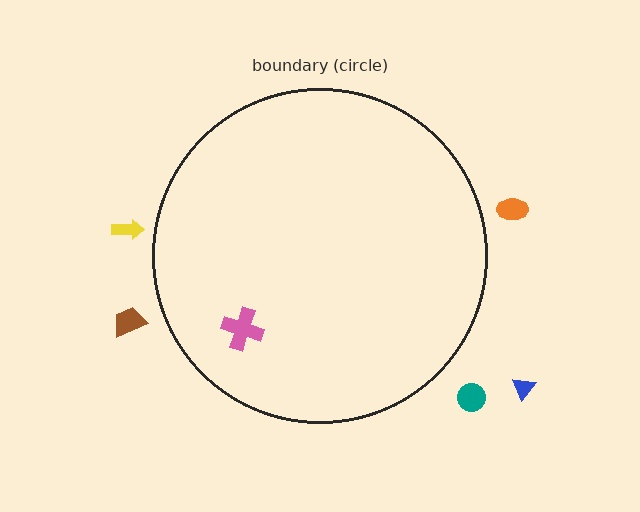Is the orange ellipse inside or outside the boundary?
Outside.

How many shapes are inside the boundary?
1 inside, 5 outside.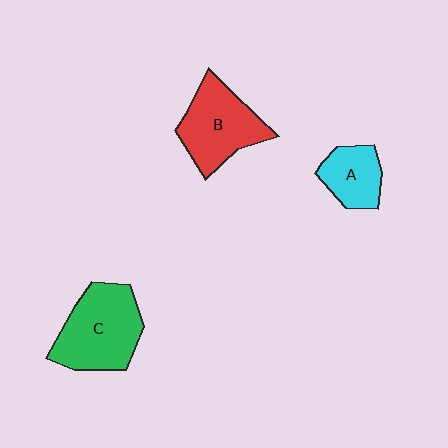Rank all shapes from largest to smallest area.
From largest to smallest: C (green), B (red), A (cyan).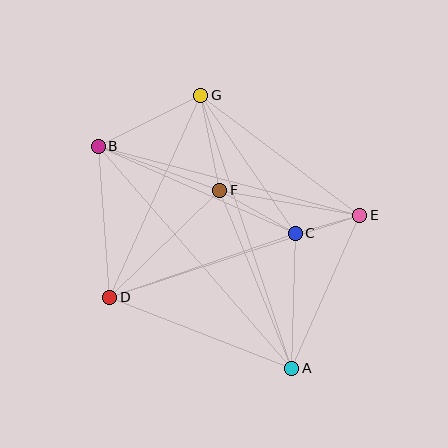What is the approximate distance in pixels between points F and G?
The distance between F and G is approximately 97 pixels.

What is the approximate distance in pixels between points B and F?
The distance between B and F is approximately 130 pixels.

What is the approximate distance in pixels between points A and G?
The distance between A and G is approximately 288 pixels.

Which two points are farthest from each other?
Points A and B are farthest from each other.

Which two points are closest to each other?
Points C and E are closest to each other.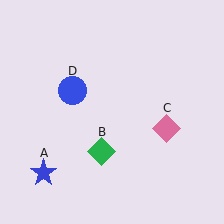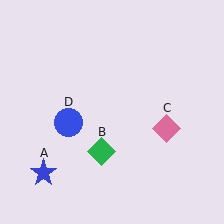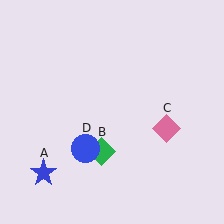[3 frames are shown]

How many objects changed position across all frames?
1 object changed position: blue circle (object D).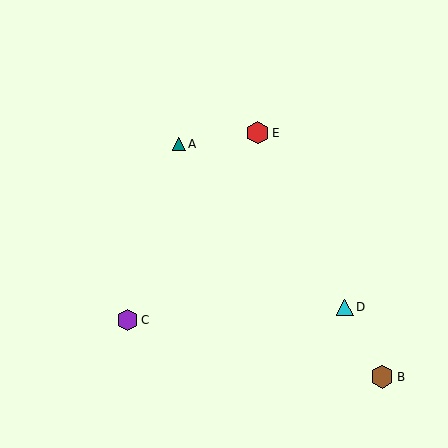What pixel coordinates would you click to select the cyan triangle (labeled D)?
Click at (345, 307) to select the cyan triangle D.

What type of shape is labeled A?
Shape A is a teal triangle.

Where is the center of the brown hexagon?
The center of the brown hexagon is at (382, 377).